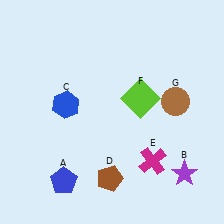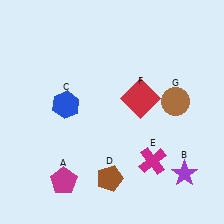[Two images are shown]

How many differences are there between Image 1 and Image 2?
There are 2 differences between the two images.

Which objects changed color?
A changed from blue to magenta. F changed from lime to red.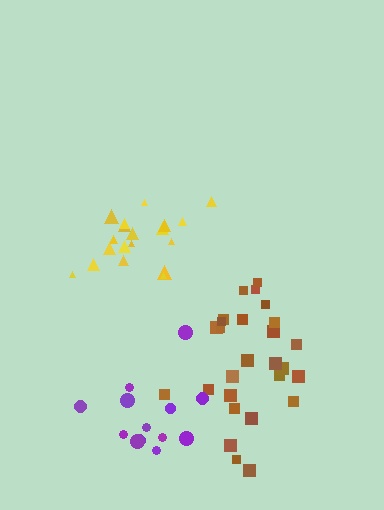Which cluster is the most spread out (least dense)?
Purple.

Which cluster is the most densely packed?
Yellow.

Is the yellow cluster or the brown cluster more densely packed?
Yellow.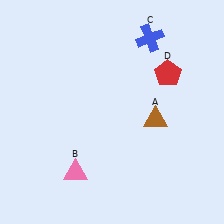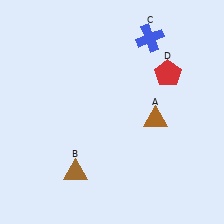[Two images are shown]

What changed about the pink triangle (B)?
In Image 1, B is pink. In Image 2, it changed to brown.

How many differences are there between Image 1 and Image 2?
There is 1 difference between the two images.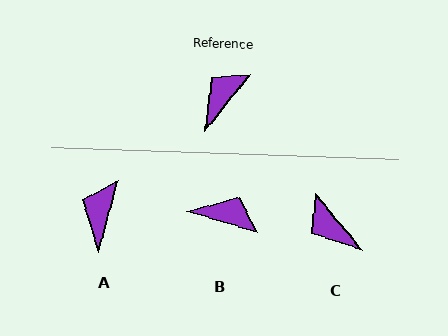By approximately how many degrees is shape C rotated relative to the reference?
Approximately 79 degrees counter-clockwise.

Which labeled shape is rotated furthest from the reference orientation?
C, about 79 degrees away.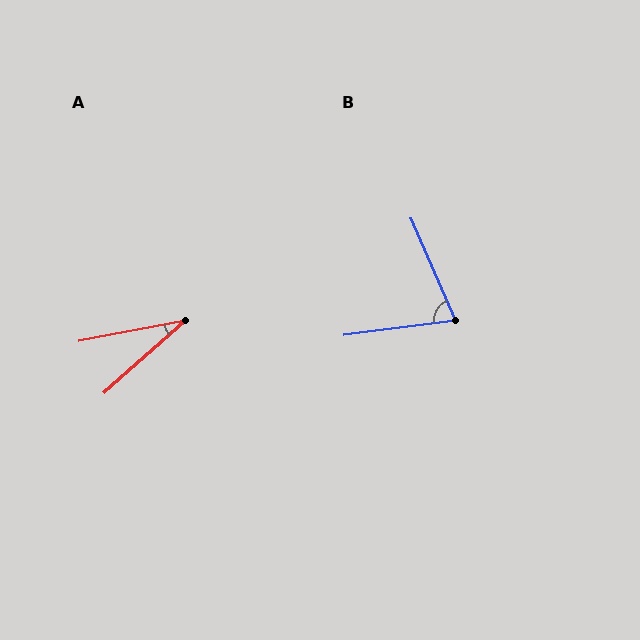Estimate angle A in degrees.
Approximately 31 degrees.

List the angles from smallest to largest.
A (31°), B (74°).